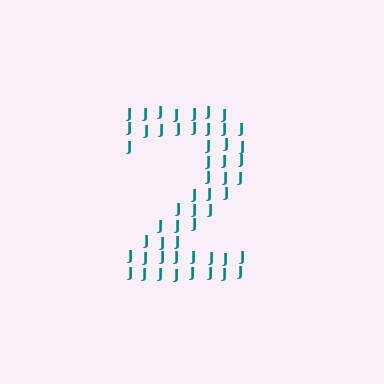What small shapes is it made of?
It is made of small letter J's.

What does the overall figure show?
The overall figure shows the digit 2.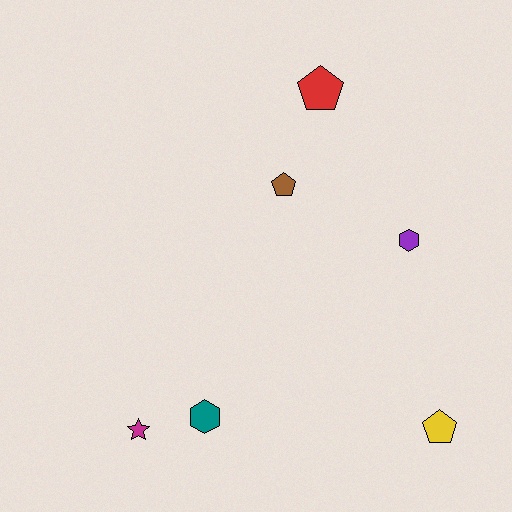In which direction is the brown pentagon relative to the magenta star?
The brown pentagon is above the magenta star.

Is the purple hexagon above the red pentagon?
No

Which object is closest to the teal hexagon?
The magenta star is closest to the teal hexagon.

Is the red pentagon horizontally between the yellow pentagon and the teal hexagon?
Yes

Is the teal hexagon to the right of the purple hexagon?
No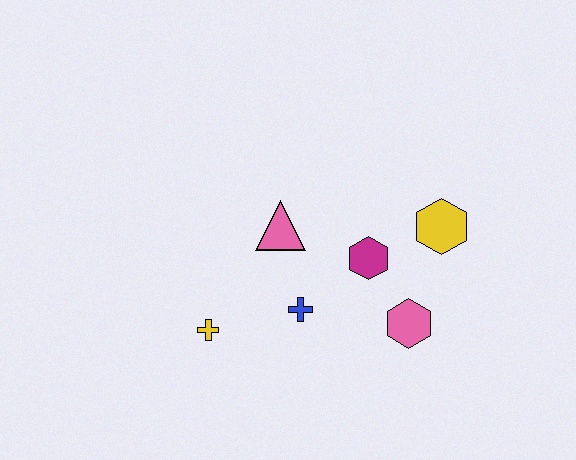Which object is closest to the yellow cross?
The blue cross is closest to the yellow cross.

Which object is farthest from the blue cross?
The yellow hexagon is farthest from the blue cross.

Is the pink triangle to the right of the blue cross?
No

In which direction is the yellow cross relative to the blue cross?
The yellow cross is to the left of the blue cross.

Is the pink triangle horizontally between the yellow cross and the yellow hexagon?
Yes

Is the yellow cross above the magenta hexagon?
No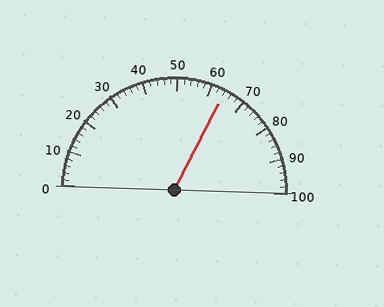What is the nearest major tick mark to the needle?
The nearest major tick mark is 60.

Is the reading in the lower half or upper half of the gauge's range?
The reading is in the upper half of the range (0 to 100).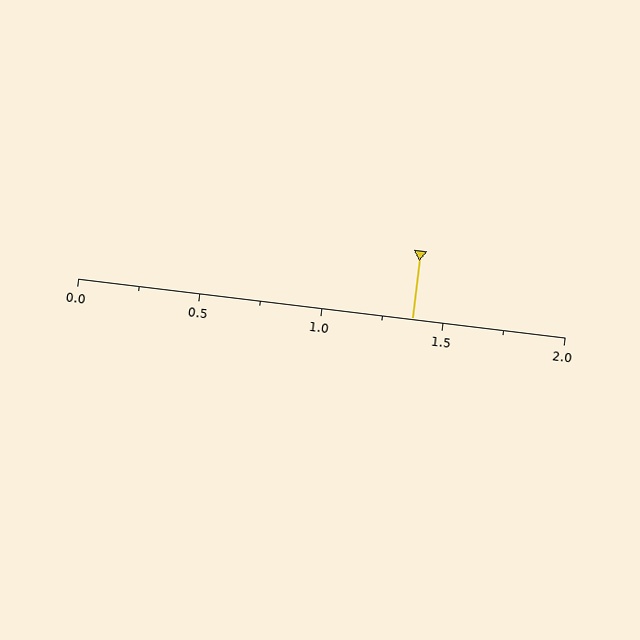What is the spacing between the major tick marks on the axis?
The major ticks are spaced 0.5 apart.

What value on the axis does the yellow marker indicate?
The marker indicates approximately 1.38.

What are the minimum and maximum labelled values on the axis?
The axis runs from 0.0 to 2.0.